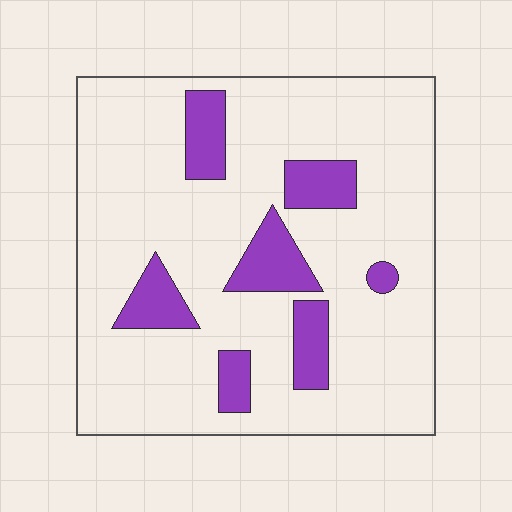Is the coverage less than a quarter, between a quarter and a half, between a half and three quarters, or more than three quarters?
Less than a quarter.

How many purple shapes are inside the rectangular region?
7.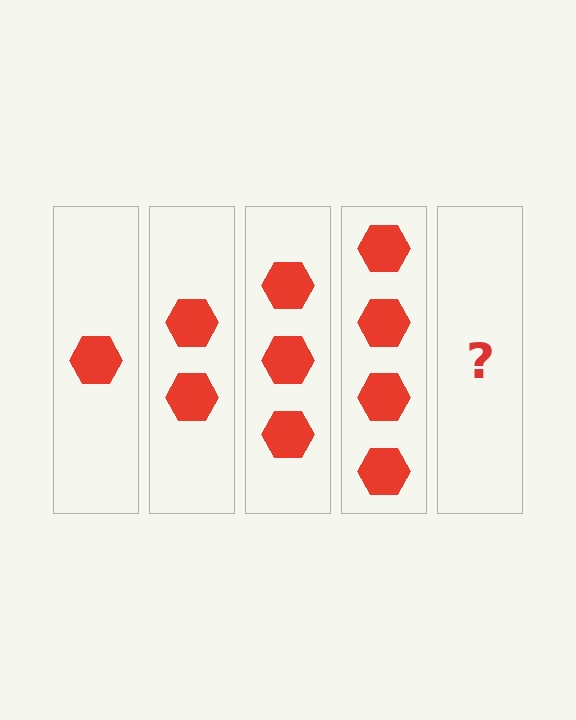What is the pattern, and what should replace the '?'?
The pattern is that each step adds one more hexagon. The '?' should be 5 hexagons.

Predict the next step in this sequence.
The next step is 5 hexagons.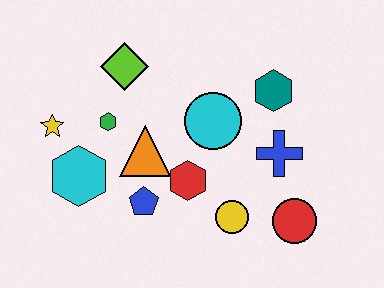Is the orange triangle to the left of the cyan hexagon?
No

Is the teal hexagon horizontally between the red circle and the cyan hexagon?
Yes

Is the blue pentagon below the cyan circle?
Yes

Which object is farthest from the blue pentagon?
The teal hexagon is farthest from the blue pentagon.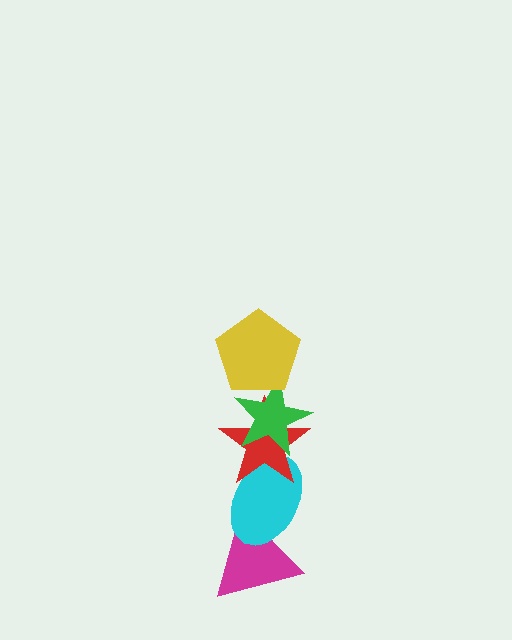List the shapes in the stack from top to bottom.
From top to bottom: the yellow pentagon, the green star, the red star, the cyan ellipse, the magenta triangle.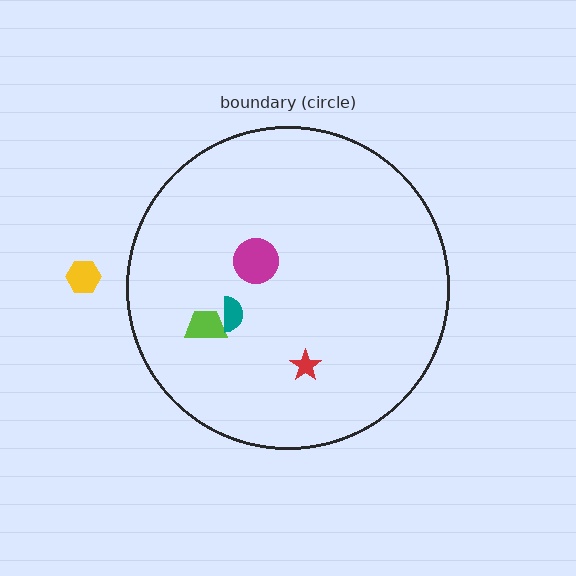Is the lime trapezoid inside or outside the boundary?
Inside.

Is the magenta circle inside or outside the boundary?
Inside.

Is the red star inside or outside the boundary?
Inside.